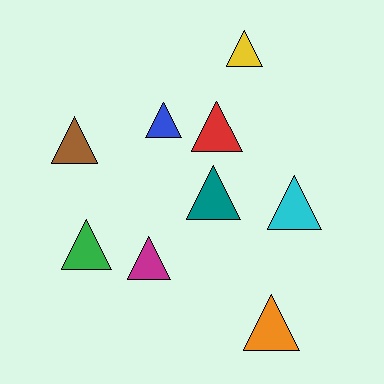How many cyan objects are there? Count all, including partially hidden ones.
There is 1 cyan object.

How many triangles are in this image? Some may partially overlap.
There are 9 triangles.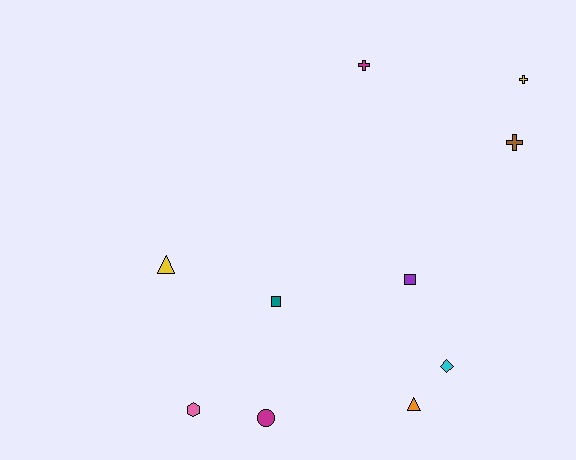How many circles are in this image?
There is 1 circle.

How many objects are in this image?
There are 10 objects.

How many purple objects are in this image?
There is 1 purple object.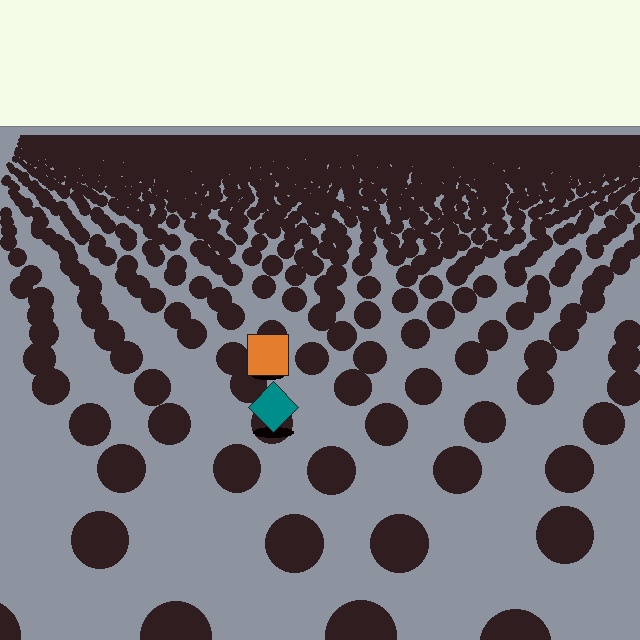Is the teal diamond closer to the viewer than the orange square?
Yes. The teal diamond is closer — you can tell from the texture gradient: the ground texture is coarser near it.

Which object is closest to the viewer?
The teal diamond is closest. The texture marks near it are larger and more spread out.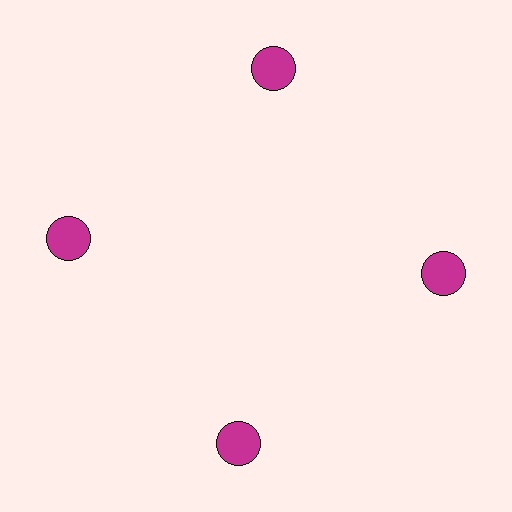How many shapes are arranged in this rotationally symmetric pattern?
There are 4 shapes, arranged in 4 groups of 1.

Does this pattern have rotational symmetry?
Yes, this pattern has 4-fold rotational symmetry. It looks the same after rotating 90 degrees around the center.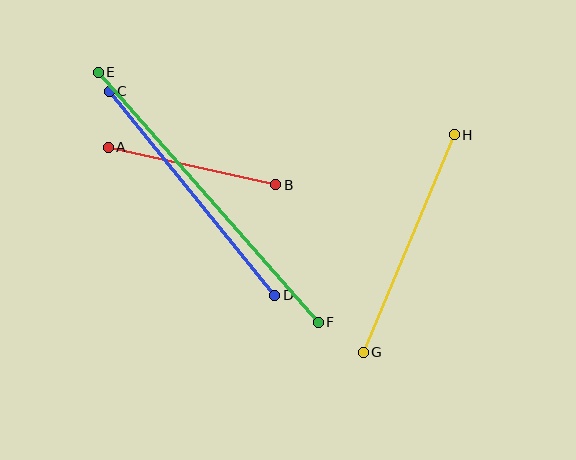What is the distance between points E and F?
The distance is approximately 333 pixels.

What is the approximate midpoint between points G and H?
The midpoint is at approximately (409, 244) pixels.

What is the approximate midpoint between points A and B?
The midpoint is at approximately (192, 166) pixels.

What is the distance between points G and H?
The distance is approximately 236 pixels.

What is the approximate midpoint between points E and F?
The midpoint is at approximately (208, 197) pixels.